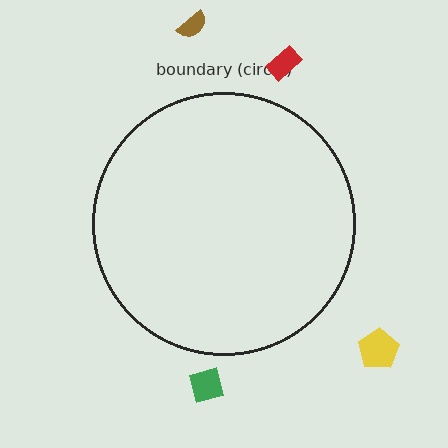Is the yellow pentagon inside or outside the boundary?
Outside.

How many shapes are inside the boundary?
0 inside, 4 outside.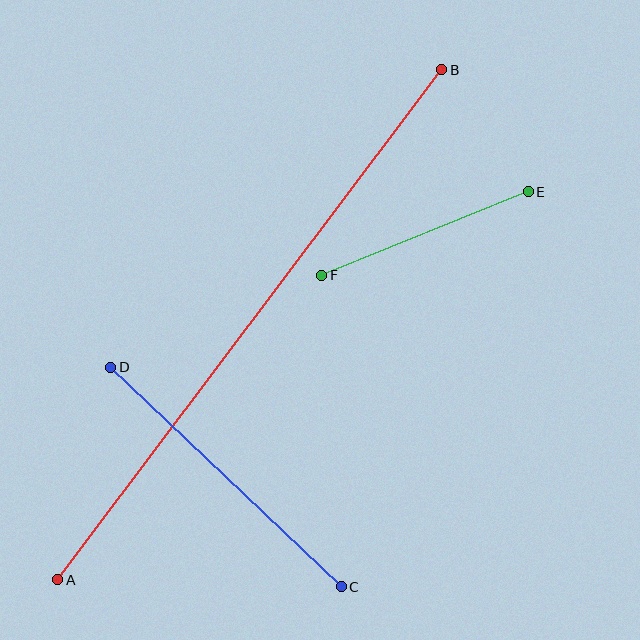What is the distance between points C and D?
The distance is approximately 318 pixels.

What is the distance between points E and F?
The distance is approximately 223 pixels.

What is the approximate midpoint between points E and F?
The midpoint is at approximately (425, 233) pixels.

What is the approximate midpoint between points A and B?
The midpoint is at approximately (250, 325) pixels.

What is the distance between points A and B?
The distance is approximately 639 pixels.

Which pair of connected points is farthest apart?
Points A and B are farthest apart.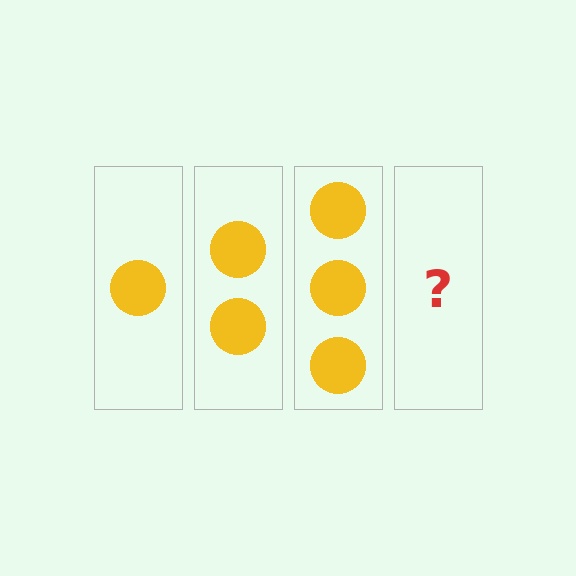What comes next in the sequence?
The next element should be 4 circles.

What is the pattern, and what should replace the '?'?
The pattern is that each step adds one more circle. The '?' should be 4 circles.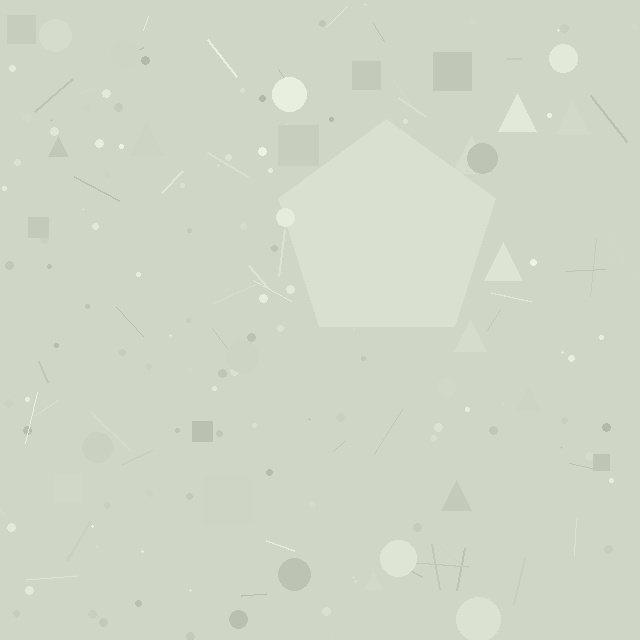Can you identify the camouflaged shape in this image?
The camouflaged shape is a pentagon.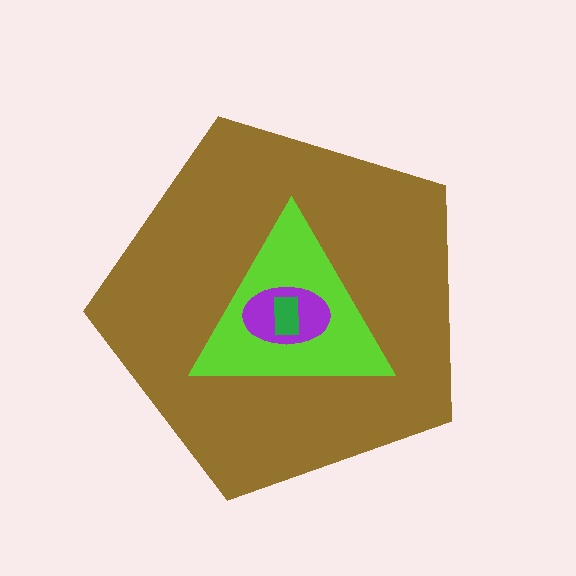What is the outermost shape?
The brown pentagon.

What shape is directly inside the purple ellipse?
The green rectangle.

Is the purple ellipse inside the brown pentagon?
Yes.